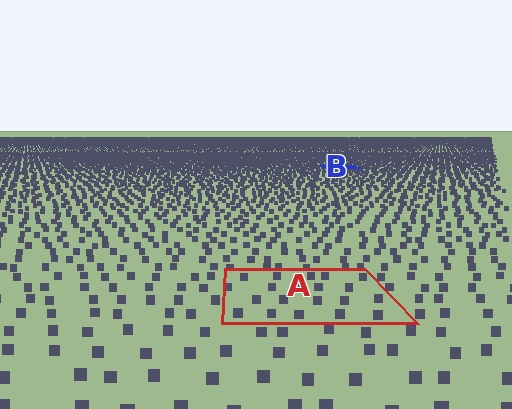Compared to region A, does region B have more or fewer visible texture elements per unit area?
Region B has more texture elements per unit area — they are packed more densely because it is farther away.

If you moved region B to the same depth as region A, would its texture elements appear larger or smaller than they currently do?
They would appear larger. At a closer depth, the same texture elements are projected at a bigger on-screen size.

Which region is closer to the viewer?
Region A is closer. The texture elements there are larger and more spread out.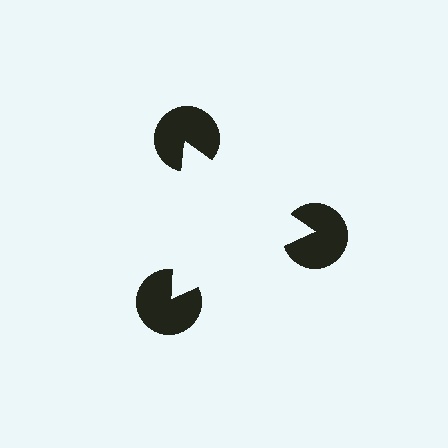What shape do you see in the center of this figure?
An illusory triangle — its edges are inferred from the aligned wedge cuts in the pac-man discs, not physically drawn.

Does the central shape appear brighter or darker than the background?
It typically appears slightly brighter than the background, even though no actual brightness change is drawn.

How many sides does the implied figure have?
3 sides.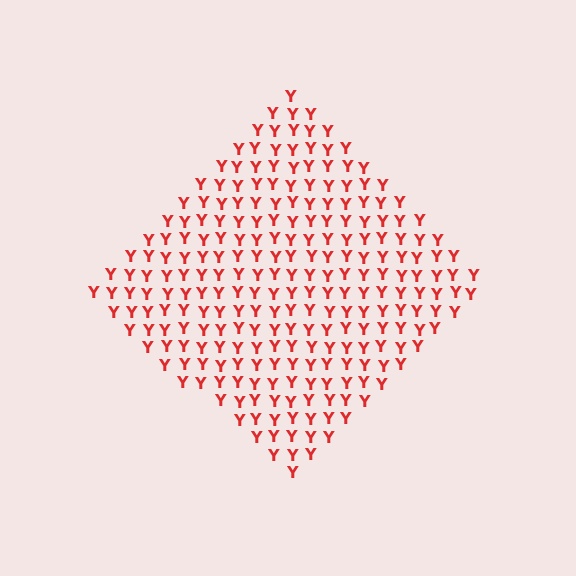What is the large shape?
The large shape is a diamond.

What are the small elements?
The small elements are letter Y's.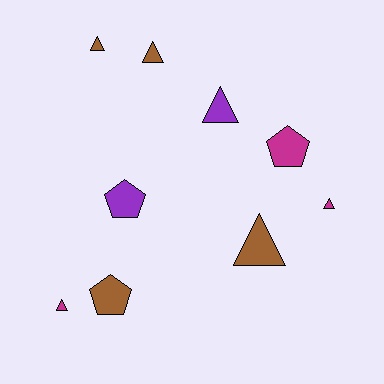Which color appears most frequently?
Brown, with 4 objects.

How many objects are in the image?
There are 9 objects.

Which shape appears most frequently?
Triangle, with 6 objects.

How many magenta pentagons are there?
There is 1 magenta pentagon.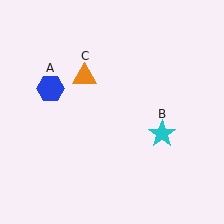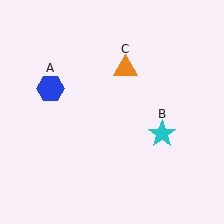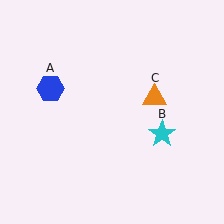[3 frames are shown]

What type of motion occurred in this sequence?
The orange triangle (object C) rotated clockwise around the center of the scene.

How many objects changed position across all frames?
1 object changed position: orange triangle (object C).